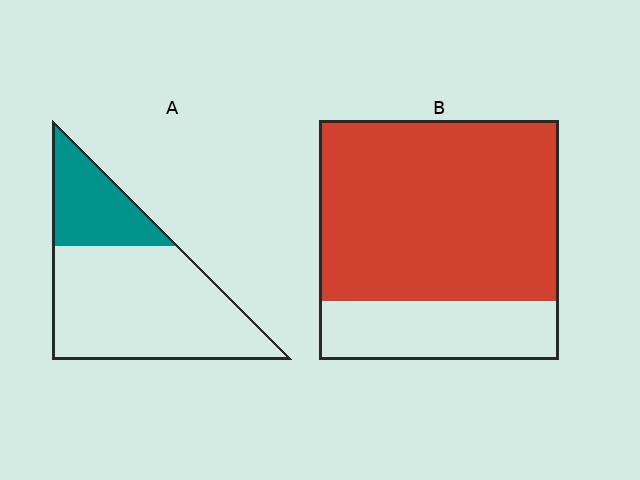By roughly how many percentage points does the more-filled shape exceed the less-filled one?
By roughly 50 percentage points (B over A).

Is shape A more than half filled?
No.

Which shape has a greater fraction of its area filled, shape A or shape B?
Shape B.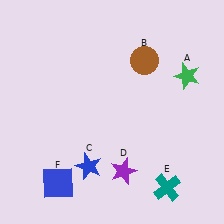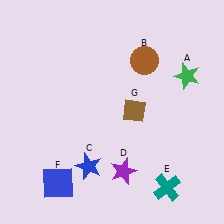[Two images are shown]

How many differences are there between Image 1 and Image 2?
There is 1 difference between the two images.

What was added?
A brown diamond (G) was added in Image 2.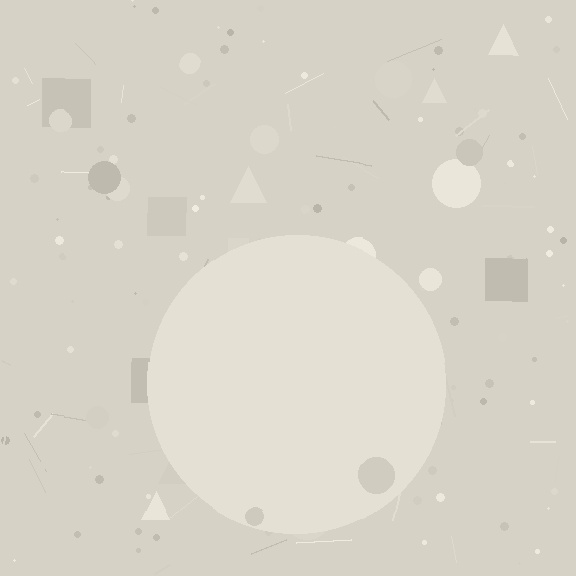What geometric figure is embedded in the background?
A circle is embedded in the background.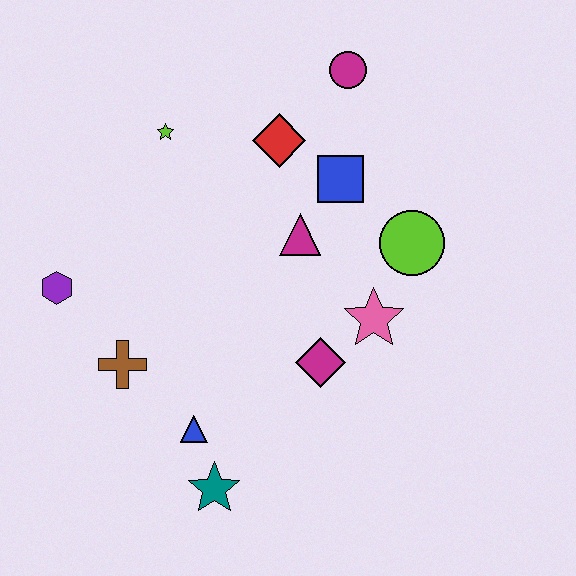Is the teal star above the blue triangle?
No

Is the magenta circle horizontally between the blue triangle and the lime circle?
Yes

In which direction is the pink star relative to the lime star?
The pink star is to the right of the lime star.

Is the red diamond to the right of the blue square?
No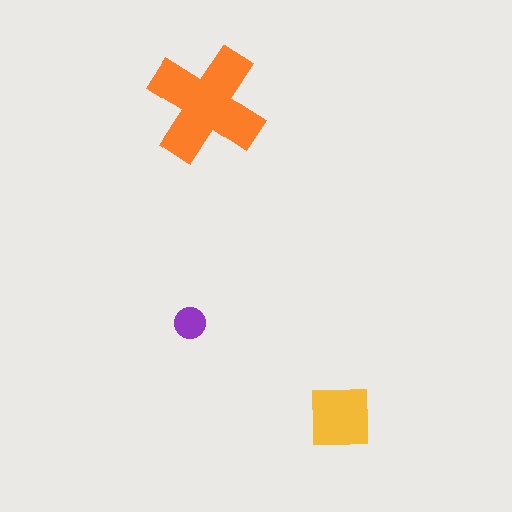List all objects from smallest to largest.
The purple circle, the yellow square, the orange cross.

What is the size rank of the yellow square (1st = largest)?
2nd.